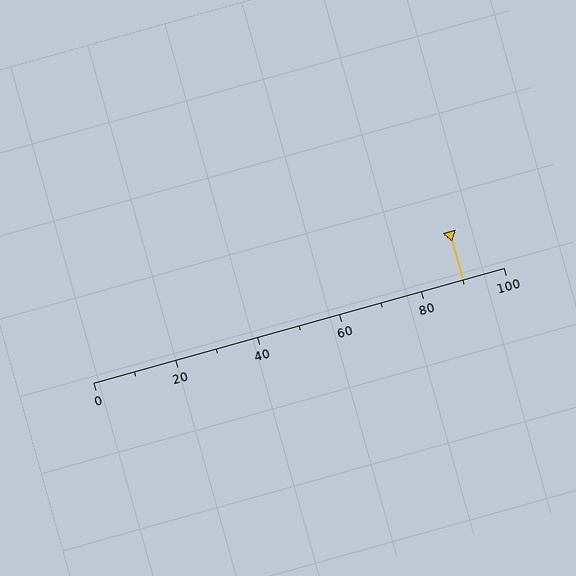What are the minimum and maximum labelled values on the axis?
The axis runs from 0 to 100.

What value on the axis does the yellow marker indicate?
The marker indicates approximately 90.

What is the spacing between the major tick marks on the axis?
The major ticks are spaced 20 apart.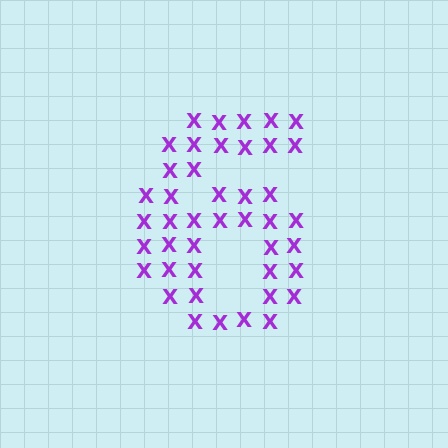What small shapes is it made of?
It is made of small letter X's.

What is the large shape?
The large shape is the digit 6.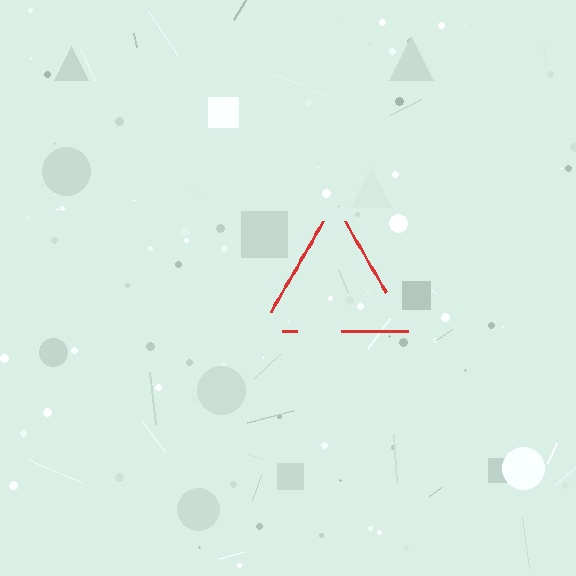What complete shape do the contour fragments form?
The contour fragments form a triangle.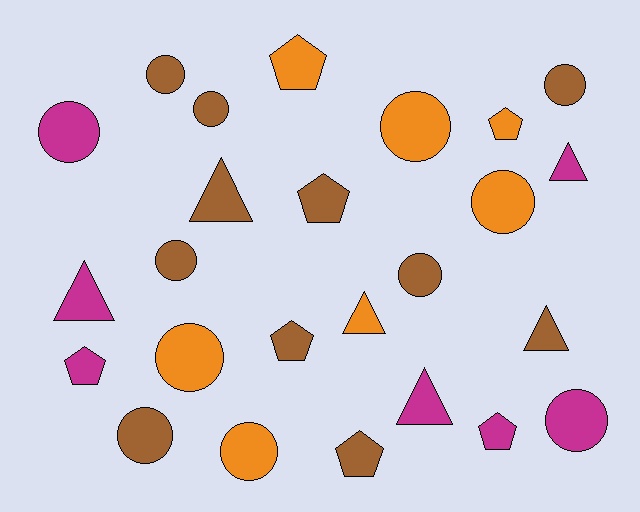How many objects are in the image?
There are 25 objects.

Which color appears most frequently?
Brown, with 11 objects.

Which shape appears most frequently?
Circle, with 12 objects.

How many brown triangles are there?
There are 2 brown triangles.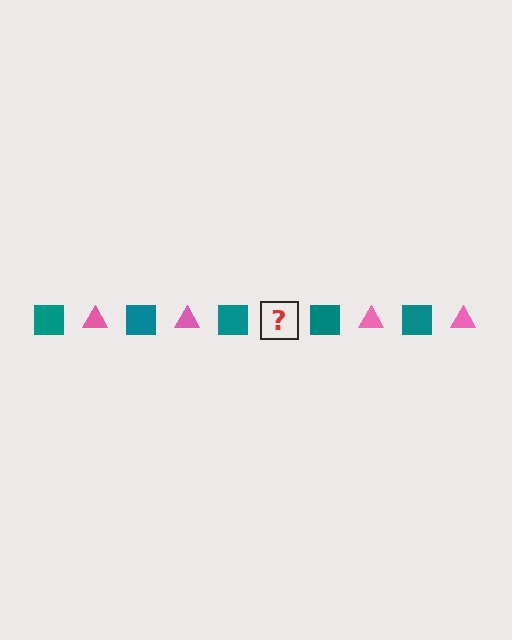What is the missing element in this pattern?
The missing element is a pink triangle.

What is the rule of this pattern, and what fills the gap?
The rule is that the pattern alternates between teal square and pink triangle. The gap should be filled with a pink triangle.